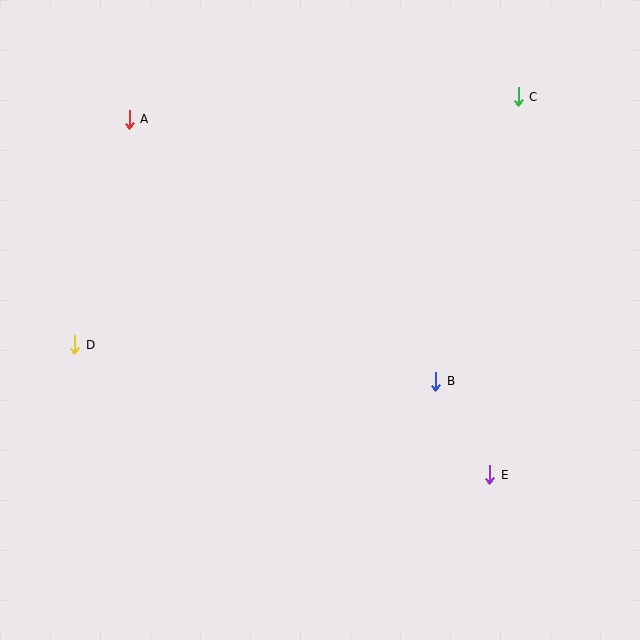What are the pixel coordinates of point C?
Point C is at (518, 97).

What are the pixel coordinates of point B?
Point B is at (436, 381).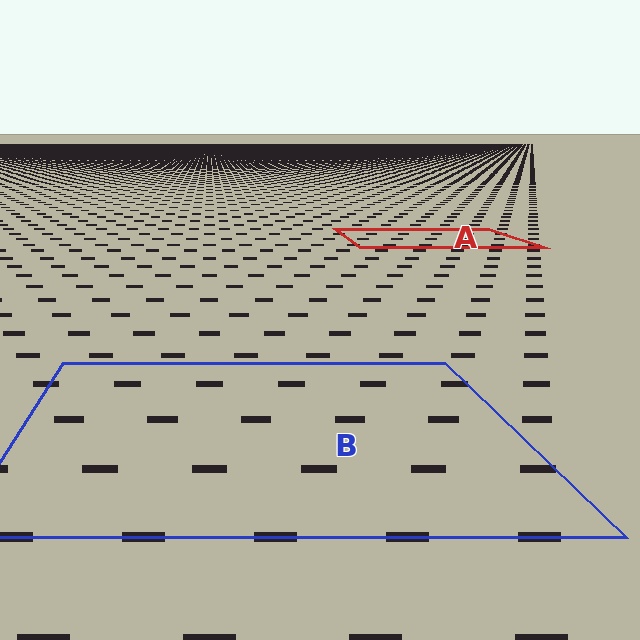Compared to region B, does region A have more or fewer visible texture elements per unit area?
Region A has more texture elements per unit area — they are packed more densely because it is farther away.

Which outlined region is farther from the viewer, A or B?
Region A is farther from the viewer — the texture elements inside it appear smaller and more densely packed.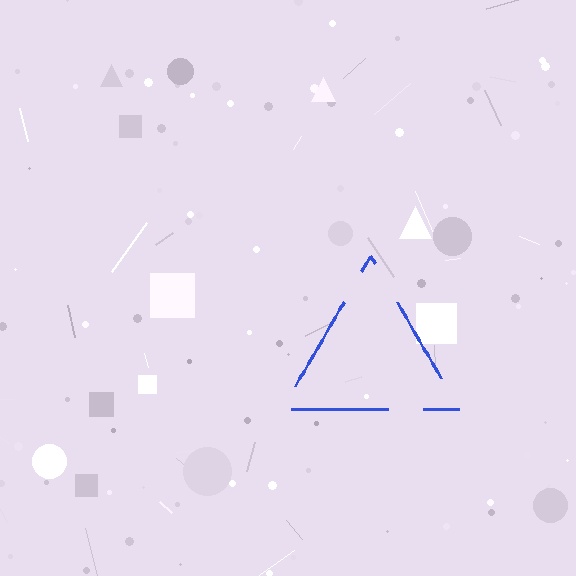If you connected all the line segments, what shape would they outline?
They would outline a triangle.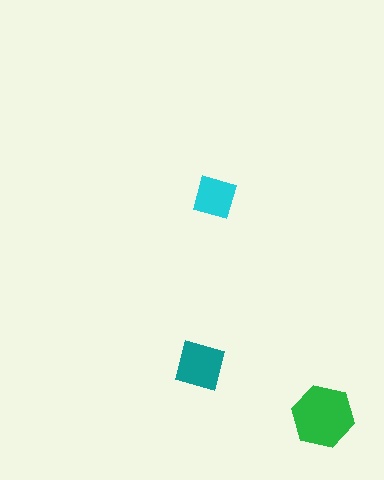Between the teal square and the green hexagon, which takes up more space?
The green hexagon.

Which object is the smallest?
The cyan diamond.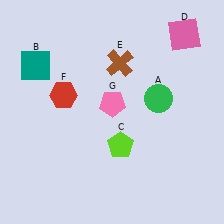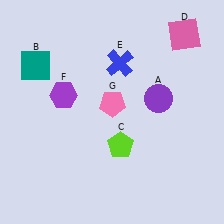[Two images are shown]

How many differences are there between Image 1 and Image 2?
There are 3 differences between the two images.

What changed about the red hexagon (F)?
In Image 1, F is red. In Image 2, it changed to purple.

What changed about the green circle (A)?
In Image 1, A is green. In Image 2, it changed to purple.